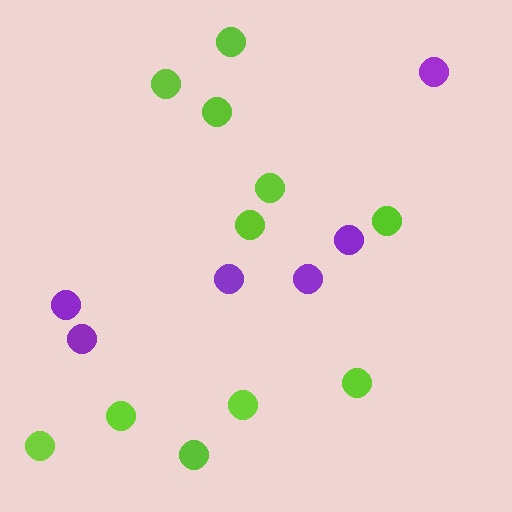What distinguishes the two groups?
There are 2 groups: one group of purple circles (6) and one group of lime circles (11).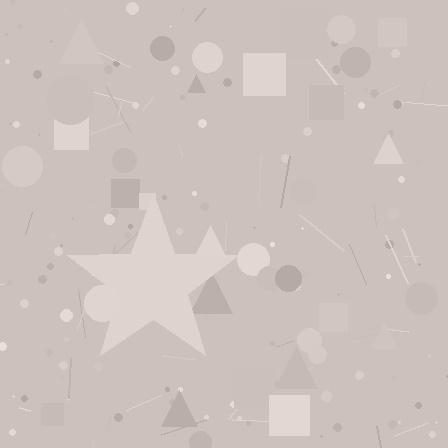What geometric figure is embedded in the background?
A star is embedded in the background.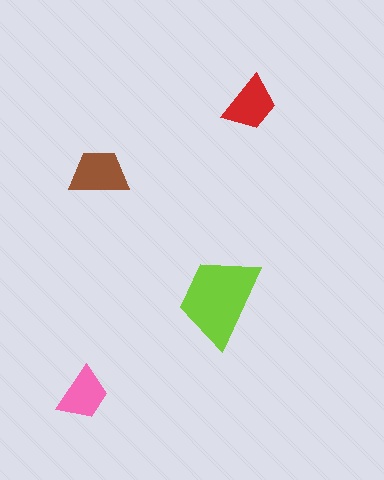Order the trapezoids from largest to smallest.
the lime one, the brown one, the red one, the pink one.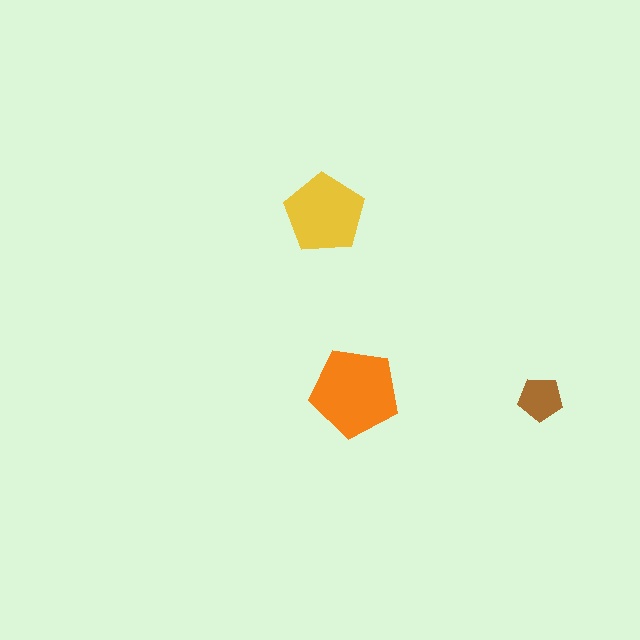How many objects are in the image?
There are 3 objects in the image.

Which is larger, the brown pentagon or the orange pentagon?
The orange one.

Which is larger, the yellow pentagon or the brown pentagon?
The yellow one.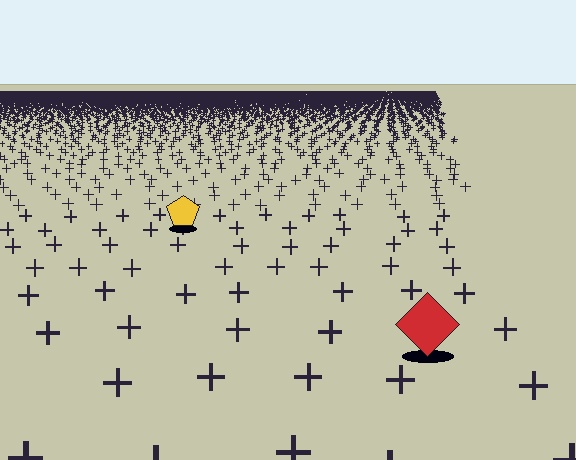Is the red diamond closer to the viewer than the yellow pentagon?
Yes. The red diamond is closer — you can tell from the texture gradient: the ground texture is coarser near it.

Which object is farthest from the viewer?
The yellow pentagon is farthest from the viewer. It appears smaller and the ground texture around it is denser.